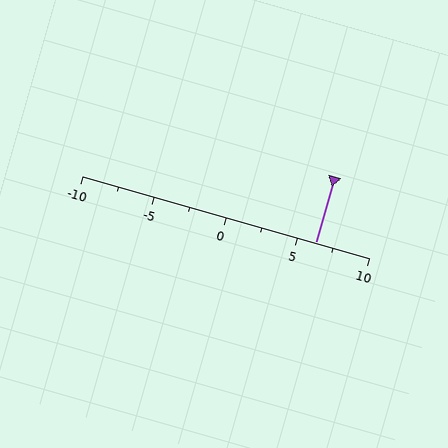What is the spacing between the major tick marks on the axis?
The major ticks are spaced 5 apart.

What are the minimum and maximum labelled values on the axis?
The axis runs from -10 to 10.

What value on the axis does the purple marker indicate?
The marker indicates approximately 6.2.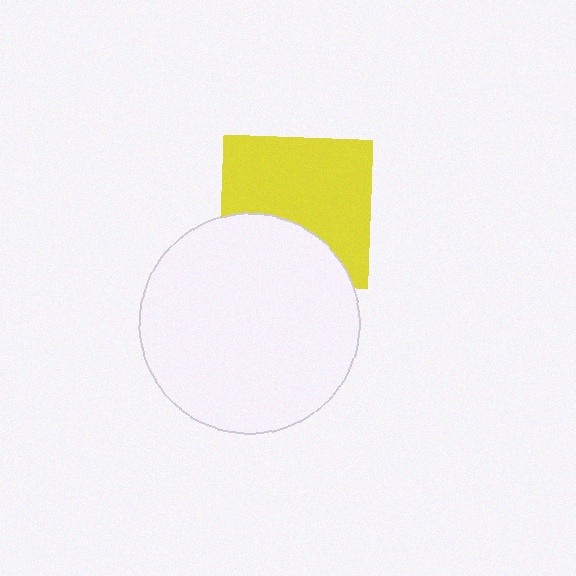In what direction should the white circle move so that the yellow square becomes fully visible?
The white circle should move down. That is the shortest direction to clear the overlap and leave the yellow square fully visible.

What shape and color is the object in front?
The object in front is a white circle.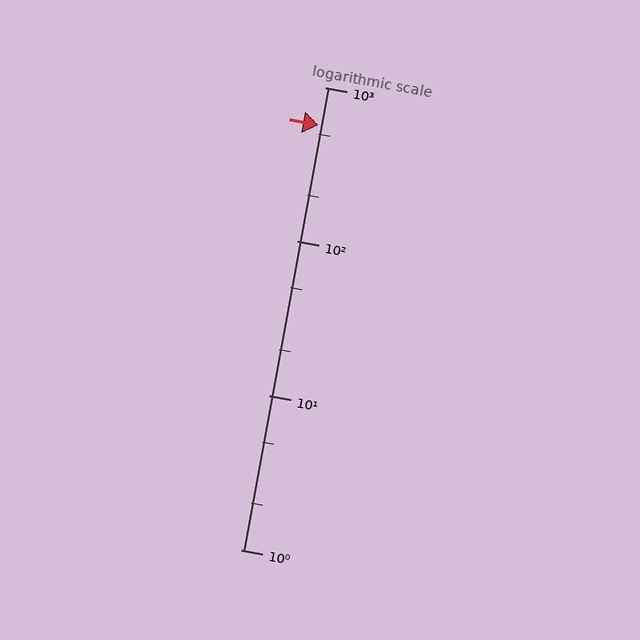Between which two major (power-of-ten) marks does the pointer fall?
The pointer is between 100 and 1000.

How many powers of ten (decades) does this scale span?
The scale spans 3 decades, from 1 to 1000.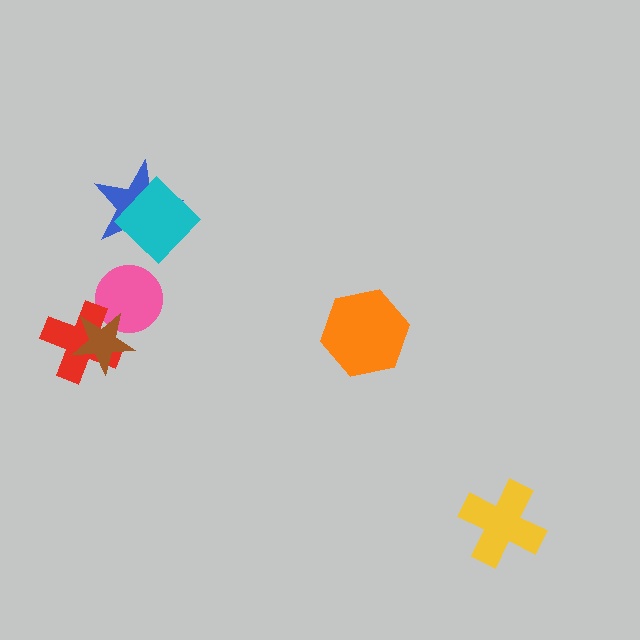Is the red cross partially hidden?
Yes, it is partially covered by another shape.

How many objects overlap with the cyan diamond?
1 object overlaps with the cyan diamond.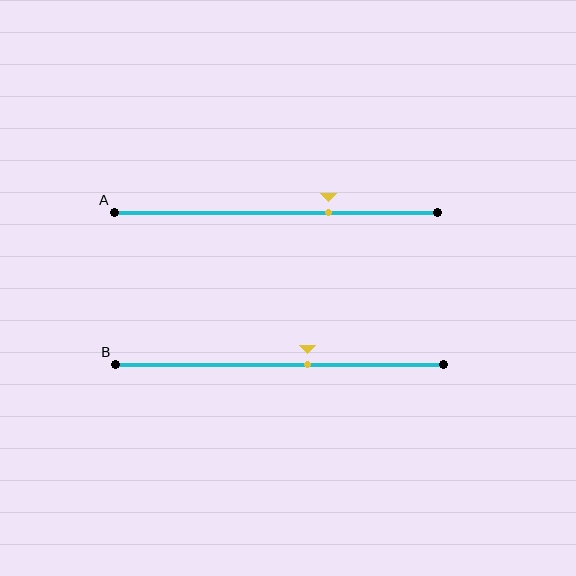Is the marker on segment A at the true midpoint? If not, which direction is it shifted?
No, the marker on segment A is shifted to the right by about 16% of the segment length.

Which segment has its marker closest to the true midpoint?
Segment B has its marker closest to the true midpoint.